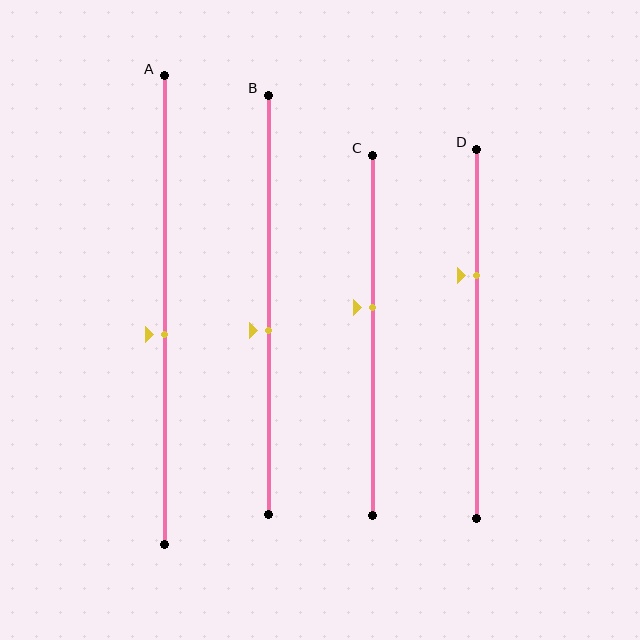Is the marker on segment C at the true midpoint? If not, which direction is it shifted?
No, the marker on segment C is shifted upward by about 8% of the segment length.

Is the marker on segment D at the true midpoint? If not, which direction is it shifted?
No, the marker on segment D is shifted upward by about 16% of the segment length.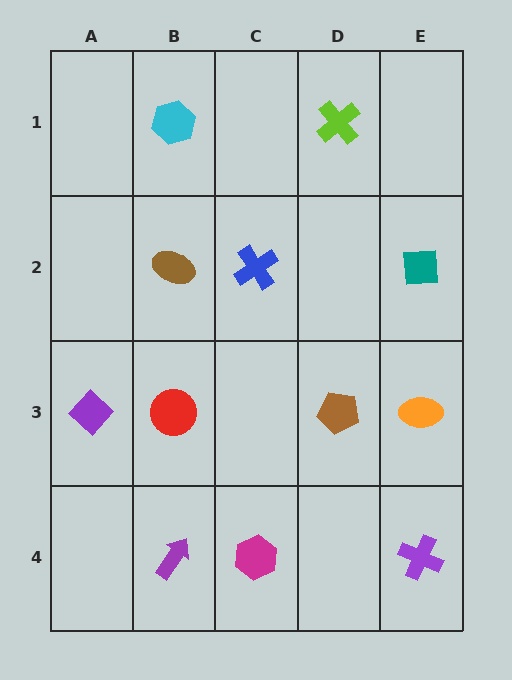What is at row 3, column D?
A brown pentagon.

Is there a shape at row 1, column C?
No, that cell is empty.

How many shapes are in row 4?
3 shapes.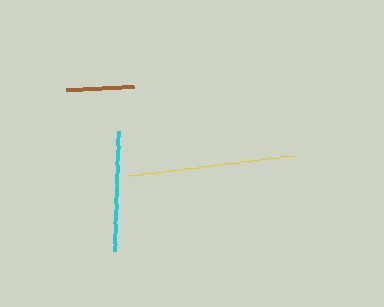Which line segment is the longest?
The yellow line is the longest at approximately 168 pixels.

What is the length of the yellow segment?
The yellow segment is approximately 168 pixels long.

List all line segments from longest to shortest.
From longest to shortest: yellow, cyan, brown.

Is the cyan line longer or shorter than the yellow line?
The yellow line is longer than the cyan line.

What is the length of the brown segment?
The brown segment is approximately 68 pixels long.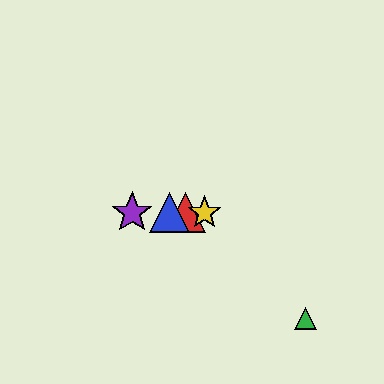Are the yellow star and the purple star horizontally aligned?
Yes, both are at y≈213.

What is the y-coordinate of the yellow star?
The yellow star is at y≈213.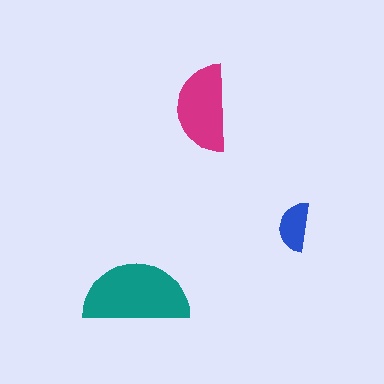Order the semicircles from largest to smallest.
the teal one, the magenta one, the blue one.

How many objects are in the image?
There are 3 objects in the image.